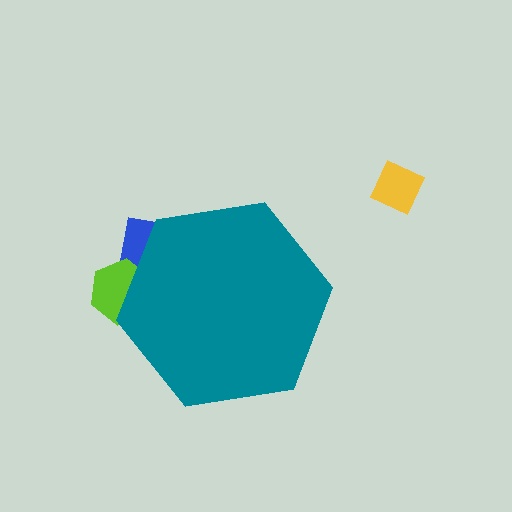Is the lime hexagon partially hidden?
Yes, the lime hexagon is partially hidden behind the teal hexagon.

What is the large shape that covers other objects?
A teal hexagon.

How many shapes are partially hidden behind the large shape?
2 shapes are partially hidden.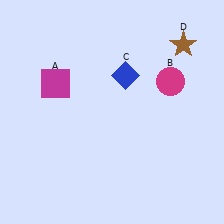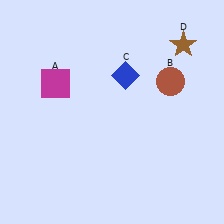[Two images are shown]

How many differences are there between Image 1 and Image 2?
There is 1 difference between the two images.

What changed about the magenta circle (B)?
In Image 1, B is magenta. In Image 2, it changed to brown.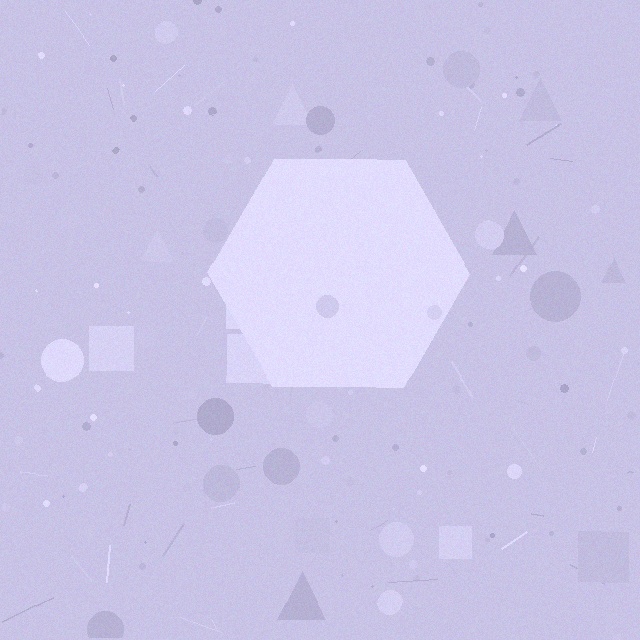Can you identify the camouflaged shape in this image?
The camouflaged shape is a hexagon.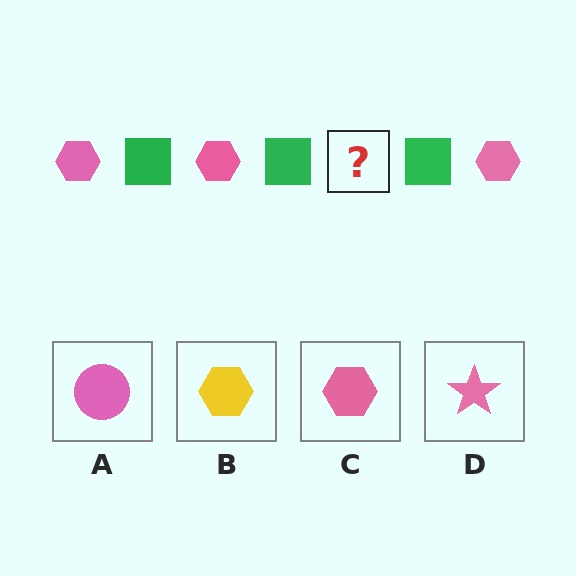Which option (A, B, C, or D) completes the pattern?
C.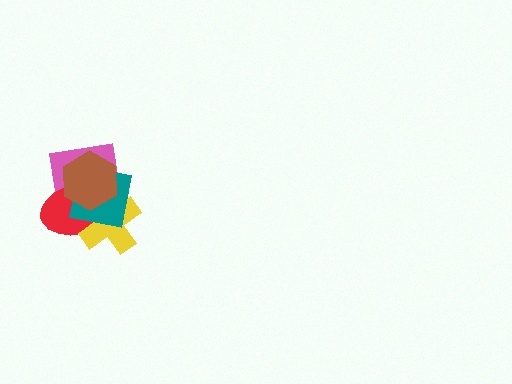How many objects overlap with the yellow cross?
4 objects overlap with the yellow cross.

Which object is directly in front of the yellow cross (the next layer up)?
The teal square is directly in front of the yellow cross.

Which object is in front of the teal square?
The brown hexagon is in front of the teal square.